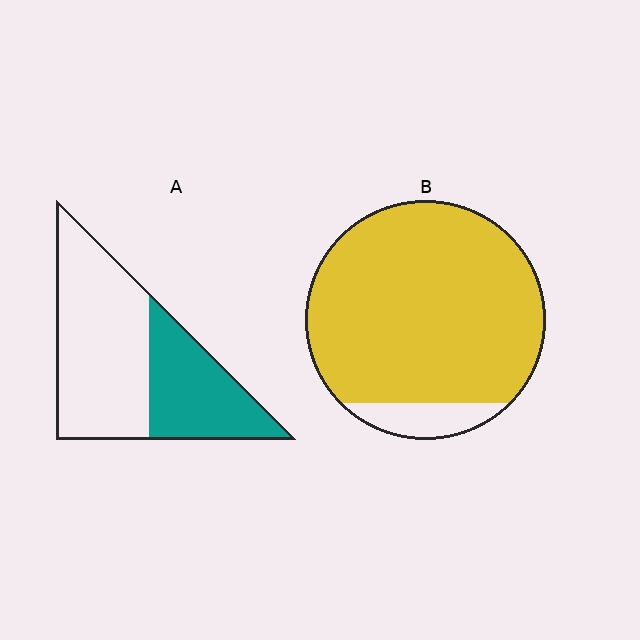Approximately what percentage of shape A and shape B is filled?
A is approximately 40% and B is approximately 90%.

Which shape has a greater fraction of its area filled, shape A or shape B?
Shape B.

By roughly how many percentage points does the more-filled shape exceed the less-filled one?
By roughly 55 percentage points (B over A).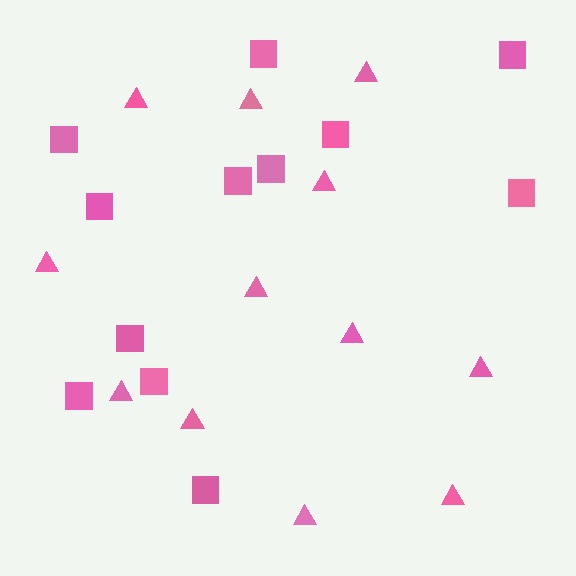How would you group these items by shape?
There are 2 groups: one group of squares (12) and one group of triangles (12).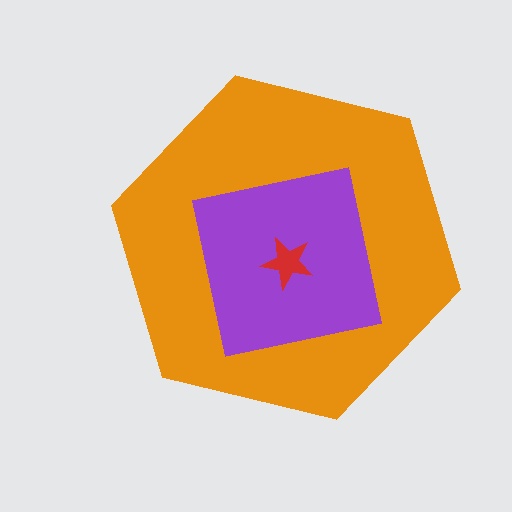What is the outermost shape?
The orange hexagon.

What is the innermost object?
The red star.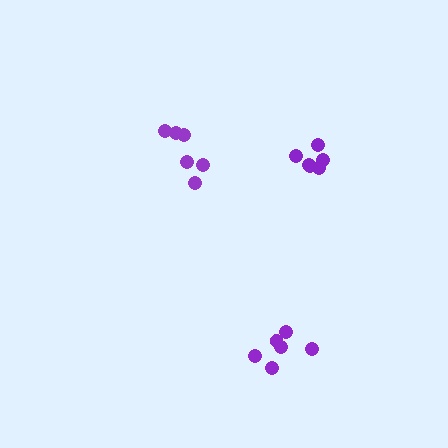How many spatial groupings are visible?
There are 3 spatial groupings.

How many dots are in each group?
Group 1: 6 dots, Group 2: 6 dots, Group 3: 6 dots (18 total).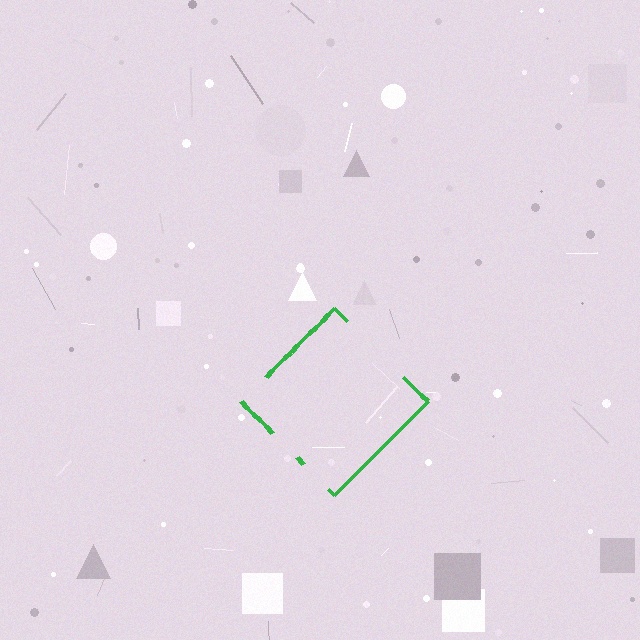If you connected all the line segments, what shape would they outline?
They would outline a diamond.